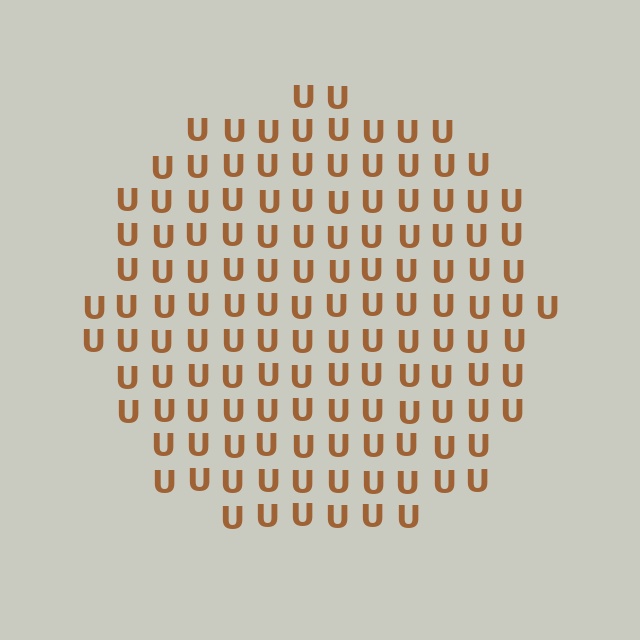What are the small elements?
The small elements are letter U's.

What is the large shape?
The large shape is a circle.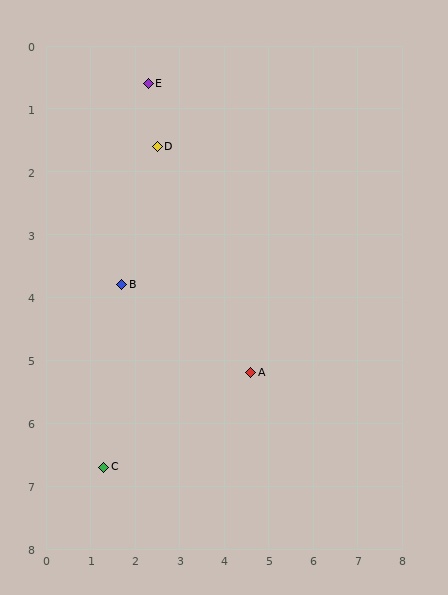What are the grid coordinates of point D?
Point D is at approximately (2.5, 1.6).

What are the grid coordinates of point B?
Point B is at approximately (1.7, 3.8).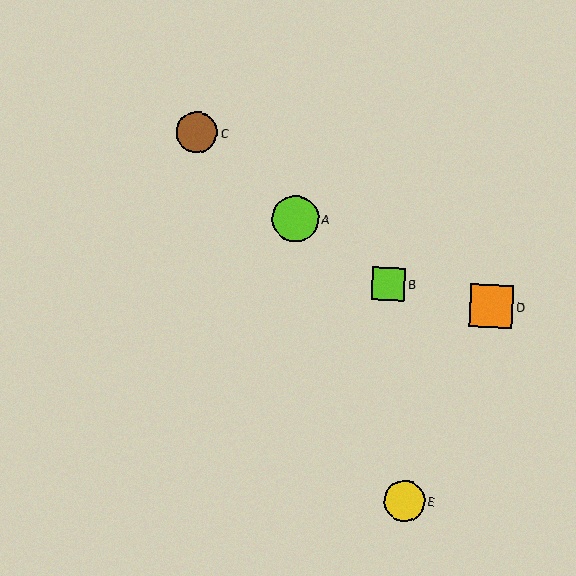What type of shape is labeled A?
Shape A is a lime circle.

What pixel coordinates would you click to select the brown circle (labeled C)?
Click at (197, 132) to select the brown circle C.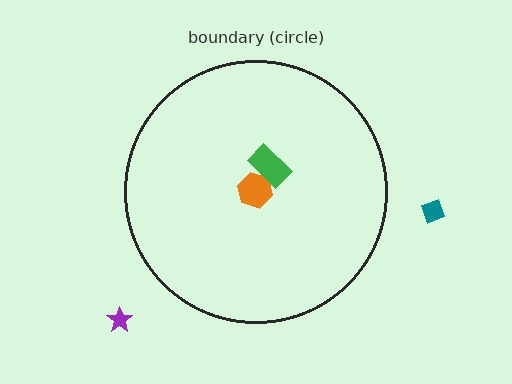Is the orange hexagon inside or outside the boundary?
Inside.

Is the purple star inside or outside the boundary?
Outside.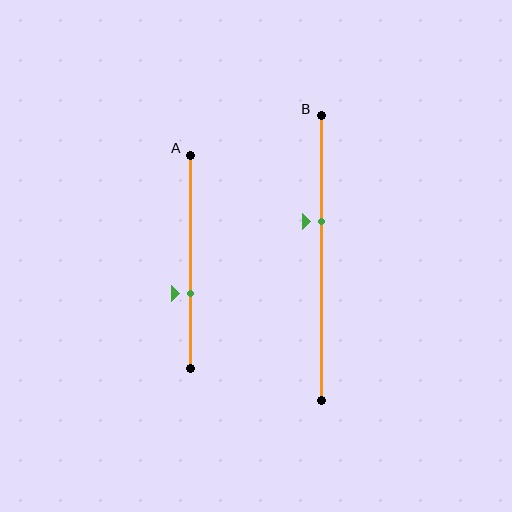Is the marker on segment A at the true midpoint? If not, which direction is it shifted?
No, the marker on segment A is shifted downward by about 15% of the segment length.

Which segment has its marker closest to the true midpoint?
Segment B has its marker closest to the true midpoint.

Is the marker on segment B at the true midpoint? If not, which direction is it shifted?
No, the marker on segment B is shifted upward by about 13% of the segment length.